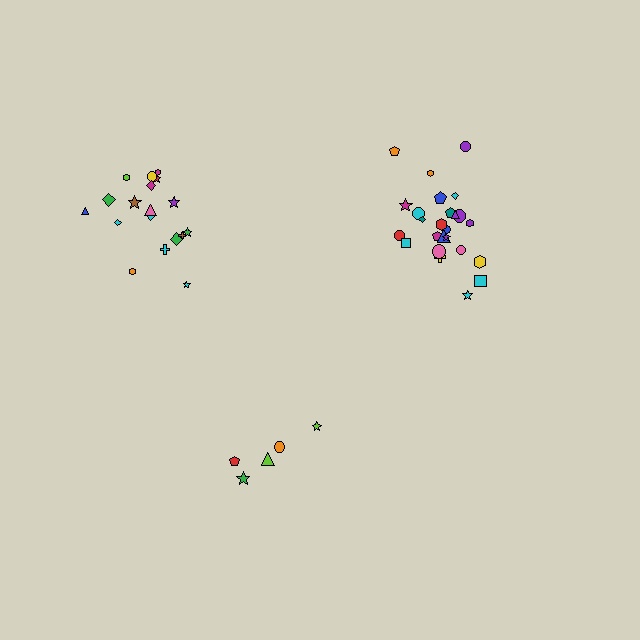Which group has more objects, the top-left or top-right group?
The top-right group.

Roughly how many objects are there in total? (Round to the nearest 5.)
Roughly 50 objects in total.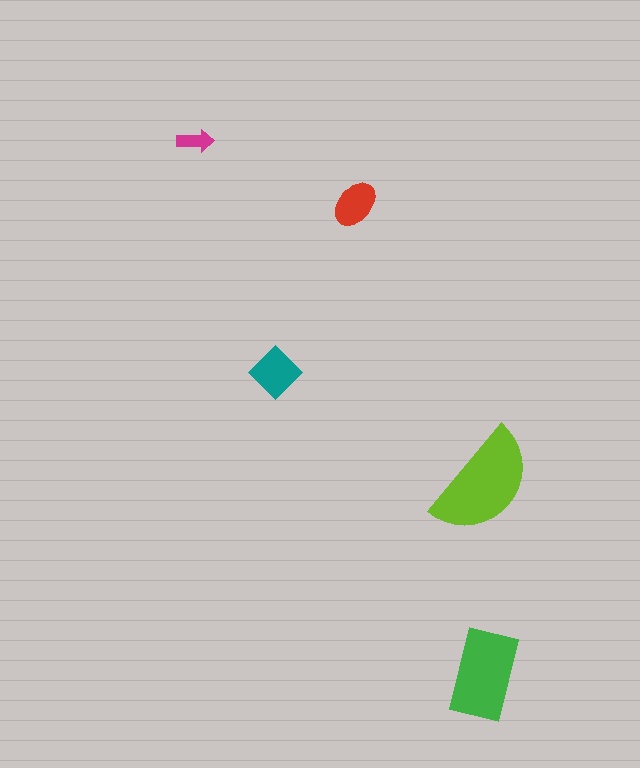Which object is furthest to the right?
The lime semicircle is rightmost.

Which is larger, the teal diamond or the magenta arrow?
The teal diamond.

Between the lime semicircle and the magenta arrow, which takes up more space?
The lime semicircle.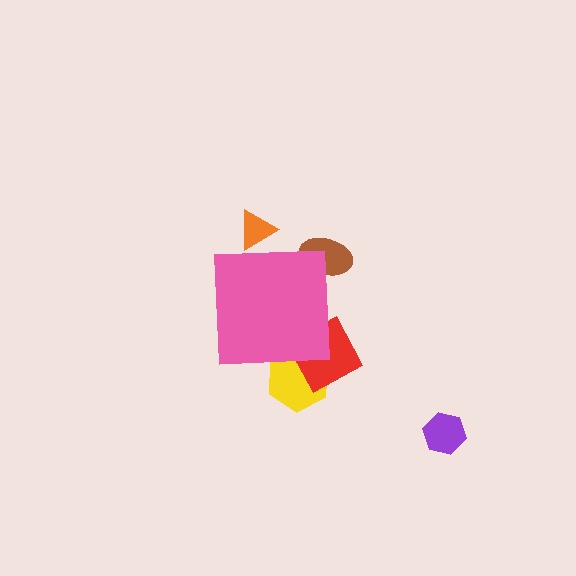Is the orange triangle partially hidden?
Yes, the orange triangle is partially hidden behind the pink square.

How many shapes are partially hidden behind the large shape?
4 shapes are partially hidden.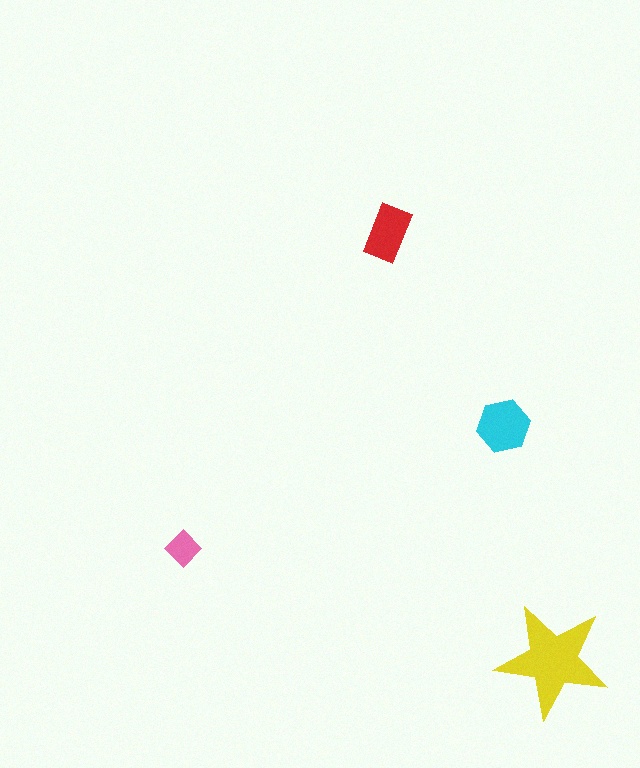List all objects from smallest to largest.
The pink diamond, the red rectangle, the cyan hexagon, the yellow star.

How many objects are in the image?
There are 4 objects in the image.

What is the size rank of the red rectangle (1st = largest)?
3rd.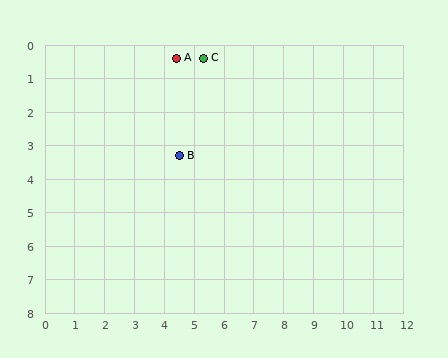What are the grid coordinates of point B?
Point B is at approximately (4.5, 3.3).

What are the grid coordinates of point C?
Point C is at approximately (5.3, 0.4).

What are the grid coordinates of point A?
Point A is at approximately (4.4, 0.4).